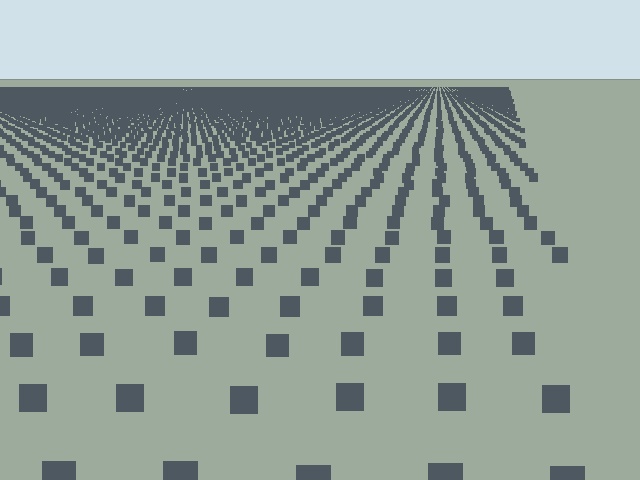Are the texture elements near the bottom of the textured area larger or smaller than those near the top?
Larger. Near the bottom, elements are closer to the viewer and appear at a bigger on-screen size.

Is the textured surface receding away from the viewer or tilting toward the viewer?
The surface is receding away from the viewer. Texture elements get smaller and denser toward the top.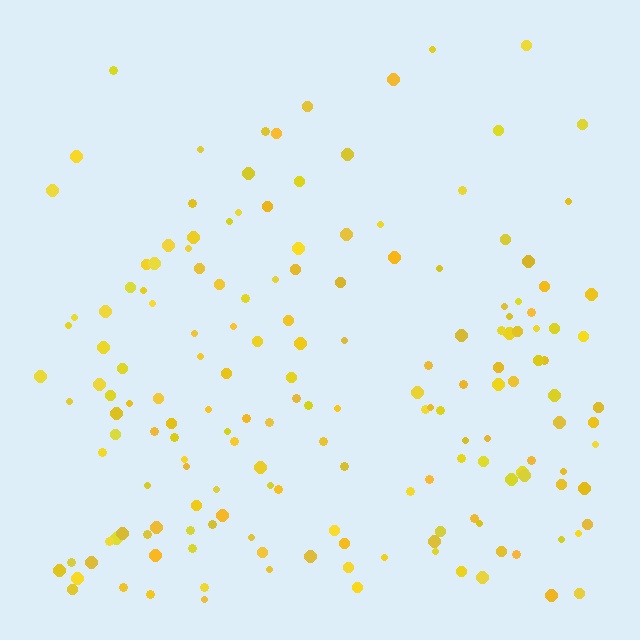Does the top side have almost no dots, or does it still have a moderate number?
Still a moderate number, just noticeably fewer than the bottom.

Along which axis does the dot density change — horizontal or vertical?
Vertical.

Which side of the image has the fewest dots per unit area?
The top.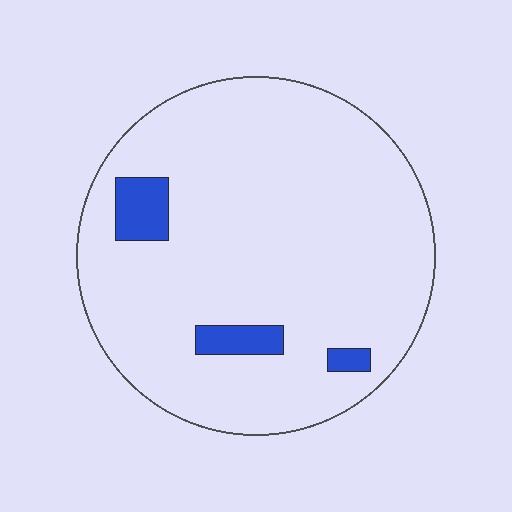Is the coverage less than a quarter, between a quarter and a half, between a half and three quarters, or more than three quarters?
Less than a quarter.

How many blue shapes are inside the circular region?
3.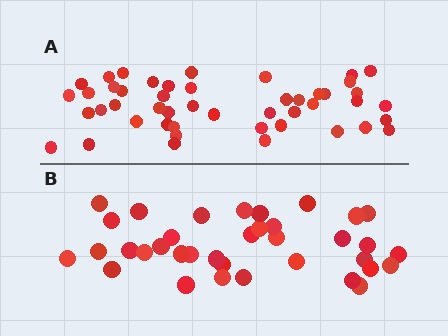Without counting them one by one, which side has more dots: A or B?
Region A (the top region) has more dots.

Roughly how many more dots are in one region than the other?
Region A has roughly 12 or so more dots than region B.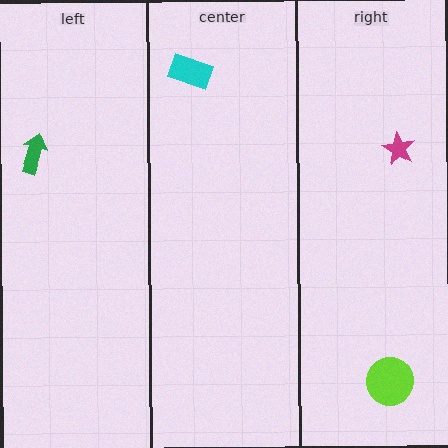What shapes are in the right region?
The magenta star, the lime circle.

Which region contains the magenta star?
The right region.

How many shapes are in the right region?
2.